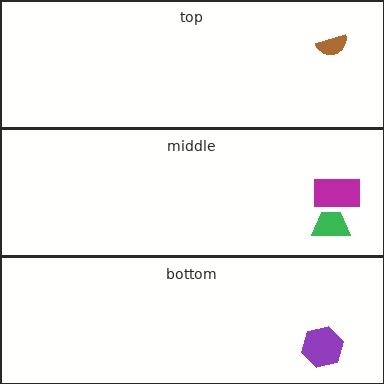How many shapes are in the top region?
1.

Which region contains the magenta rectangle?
The middle region.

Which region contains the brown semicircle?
The top region.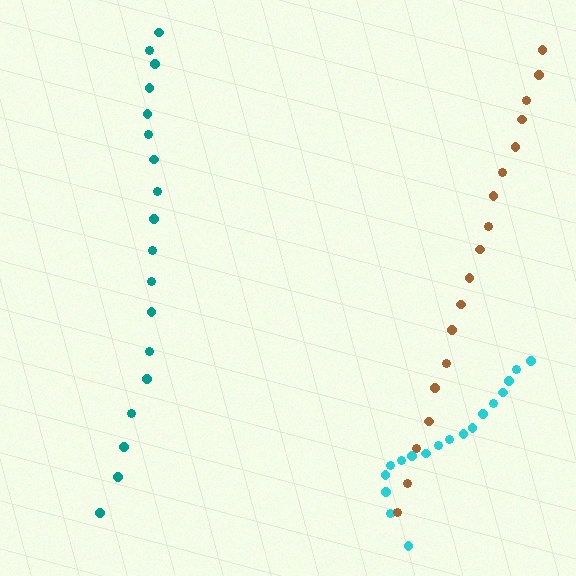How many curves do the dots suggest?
There are 3 distinct paths.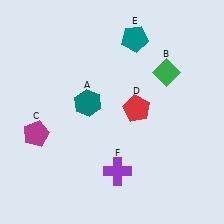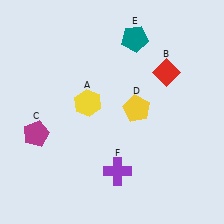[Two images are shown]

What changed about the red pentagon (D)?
In Image 1, D is red. In Image 2, it changed to yellow.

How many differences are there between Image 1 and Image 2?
There are 3 differences between the two images.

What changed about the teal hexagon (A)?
In Image 1, A is teal. In Image 2, it changed to yellow.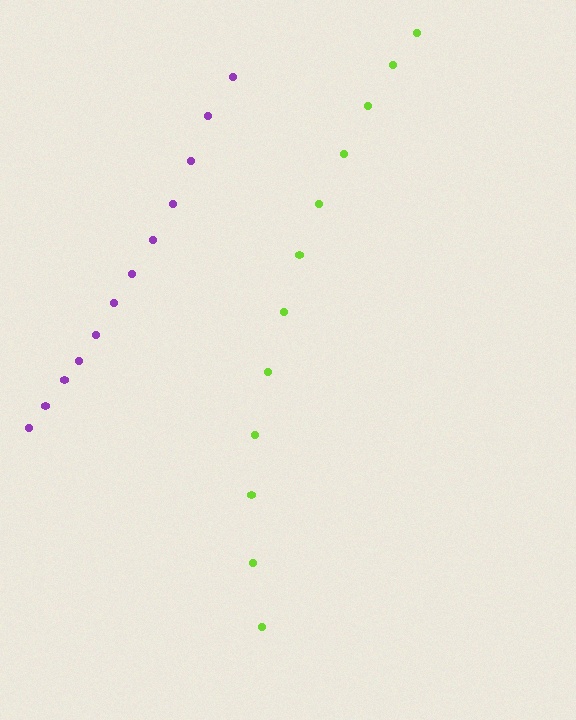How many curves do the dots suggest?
There are 2 distinct paths.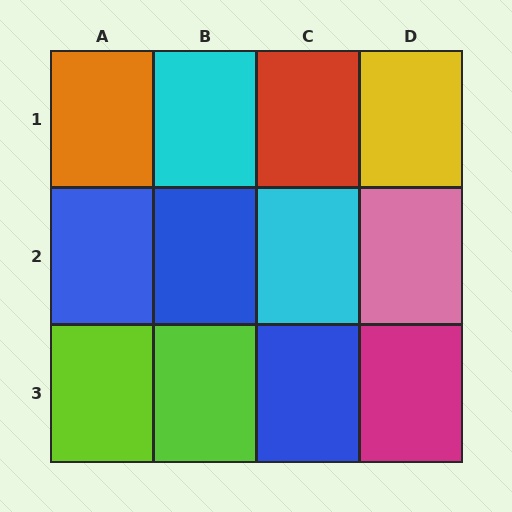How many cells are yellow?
1 cell is yellow.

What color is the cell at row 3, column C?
Blue.